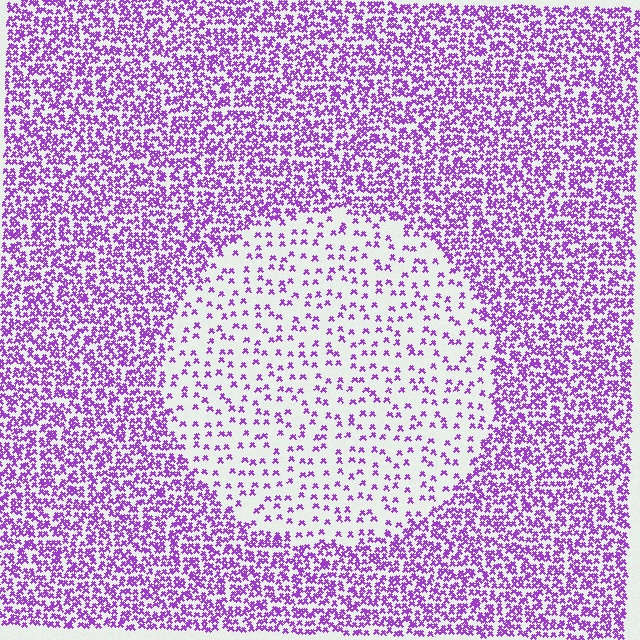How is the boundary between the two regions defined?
The boundary is defined by a change in element density (approximately 3.0x ratio). All elements are the same color, size, and shape.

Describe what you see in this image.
The image contains small purple elements arranged at two different densities. A circle-shaped region is visible where the elements are less densely packed than the surrounding area.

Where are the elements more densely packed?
The elements are more densely packed outside the circle boundary.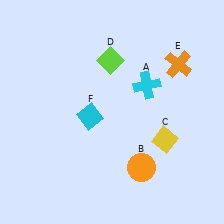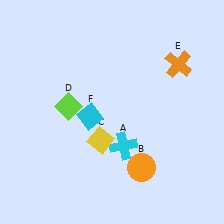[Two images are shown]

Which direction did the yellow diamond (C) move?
The yellow diamond (C) moved left.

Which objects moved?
The objects that moved are: the cyan cross (A), the yellow diamond (C), the lime diamond (D).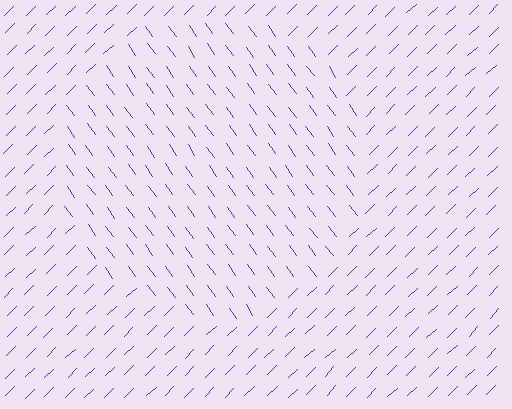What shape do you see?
I see a circle.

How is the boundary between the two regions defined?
The boundary is defined purely by a change in line orientation (approximately 82 degrees difference). All lines are the same color and thickness.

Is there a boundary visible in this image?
Yes, there is a texture boundary formed by a change in line orientation.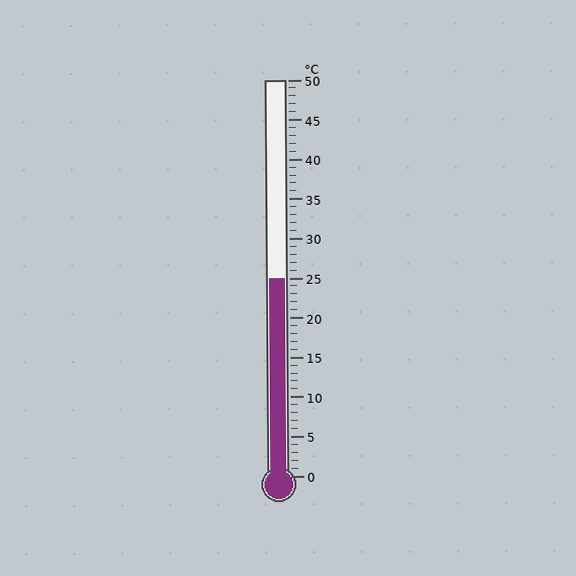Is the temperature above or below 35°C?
The temperature is below 35°C.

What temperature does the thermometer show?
The thermometer shows approximately 25°C.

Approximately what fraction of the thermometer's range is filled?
The thermometer is filled to approximately 50% of its range.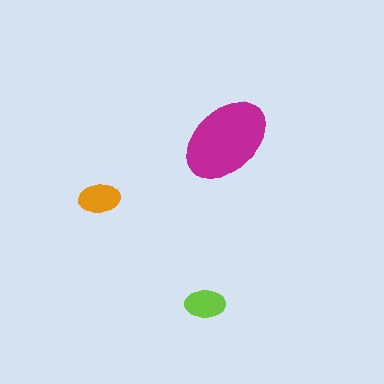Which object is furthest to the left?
The orange ellipse is leftmost.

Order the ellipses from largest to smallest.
the magenta one, the orange one, the lime one.